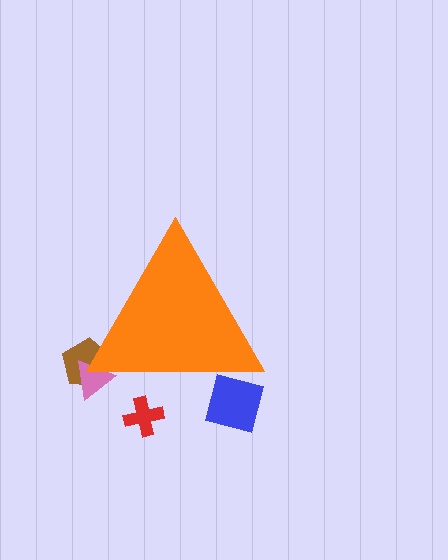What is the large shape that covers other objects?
An orange triangle.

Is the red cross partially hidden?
Yes, the red cross is partially hidden behind the orange triangle.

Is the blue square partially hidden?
Yes, the blue square is partially hidden behind the orange triangle.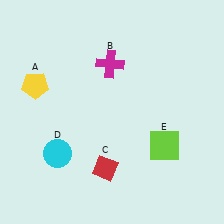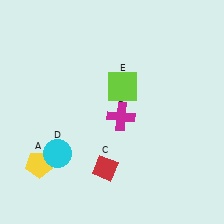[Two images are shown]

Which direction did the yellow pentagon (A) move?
The yellow pentagon (A) moved down.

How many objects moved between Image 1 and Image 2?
3 objects moved between the two images.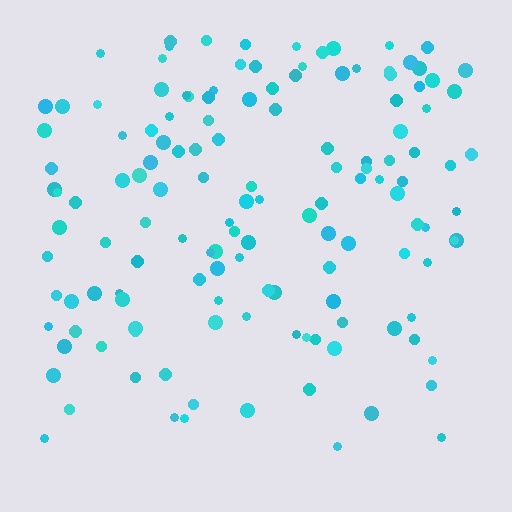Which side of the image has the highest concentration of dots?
The top.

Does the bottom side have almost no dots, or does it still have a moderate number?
Still a moderate number, just noticeably fewer than the top.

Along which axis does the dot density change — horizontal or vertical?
Vertical.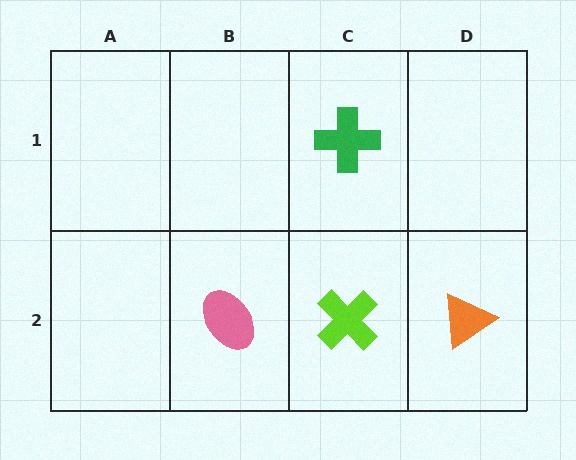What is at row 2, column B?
A pink ellipse.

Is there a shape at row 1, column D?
No, that cell is empty.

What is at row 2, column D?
An orange triangle.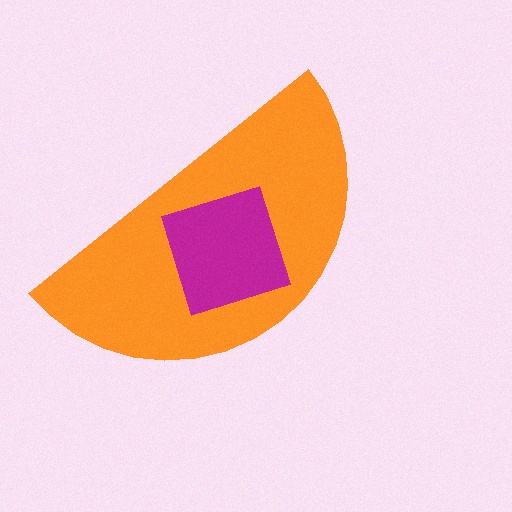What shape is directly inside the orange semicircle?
The magenta diamond.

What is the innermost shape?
The magenta diamond.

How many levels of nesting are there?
2.